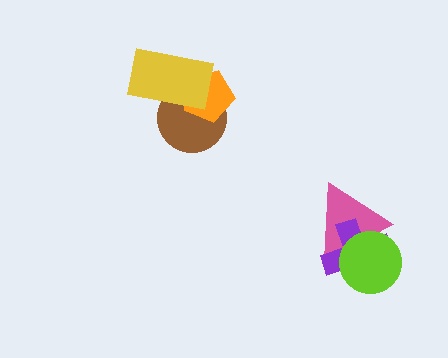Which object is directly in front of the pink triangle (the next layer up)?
The purple cross is directly in front of the pink triangle.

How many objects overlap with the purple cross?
2 objects overlap with the purple cross.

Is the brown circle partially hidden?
Yes, it is partially covered by another shape.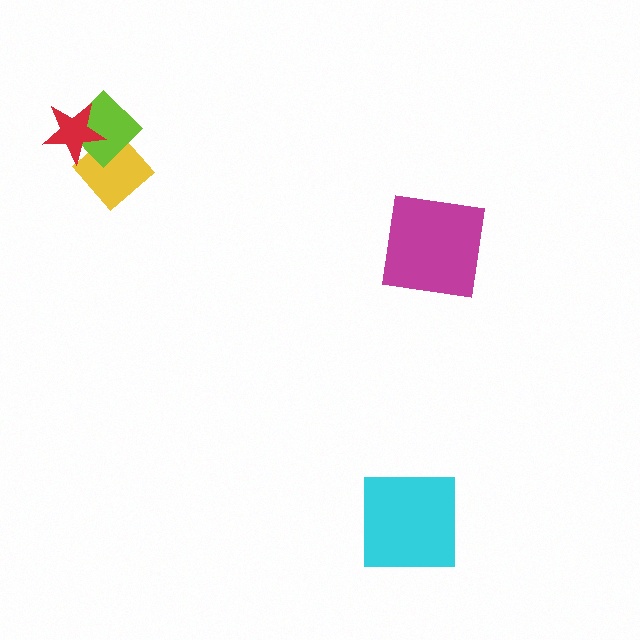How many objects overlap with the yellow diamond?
2 objects overlap with the yellow diamond.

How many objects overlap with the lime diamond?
2 objects overlap with the lime diamond.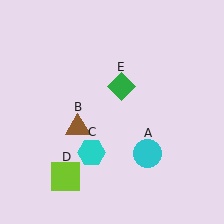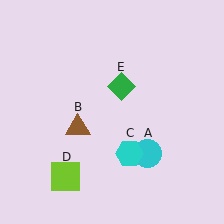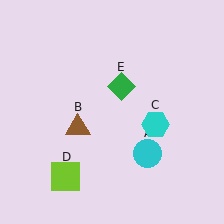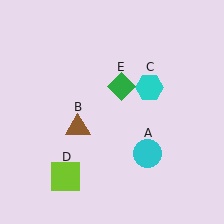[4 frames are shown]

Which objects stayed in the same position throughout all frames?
Cyan circle (object A) and brown triangle (object B) and lime square (object D) and green diamond (object E) remained stationary.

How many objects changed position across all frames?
1 object changed position: cyan hexagon (object C).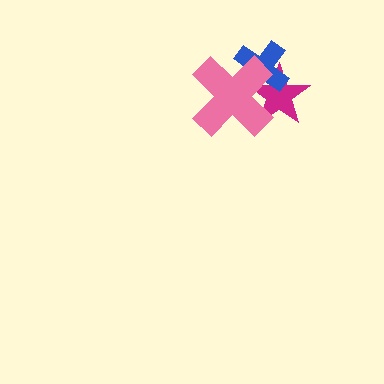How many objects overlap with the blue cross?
2 objects overlap with the blue cross.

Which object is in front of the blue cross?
The pink cross is in front of the blue cross.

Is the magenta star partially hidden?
Yes, it is partially covered by another shape.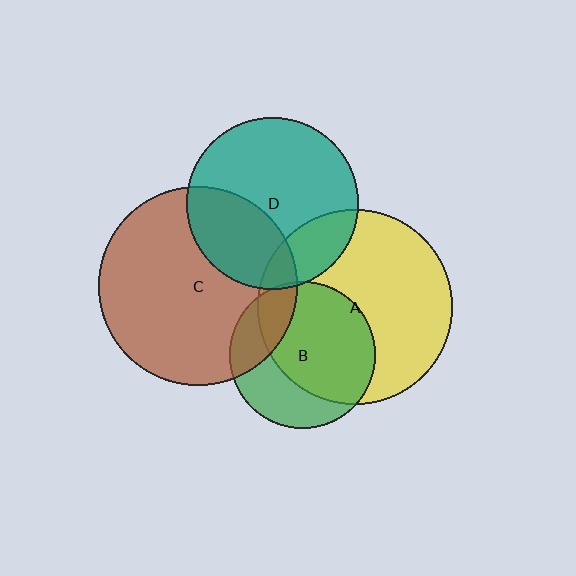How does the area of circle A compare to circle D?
Approximately 1.3 times.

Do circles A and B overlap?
Yes.